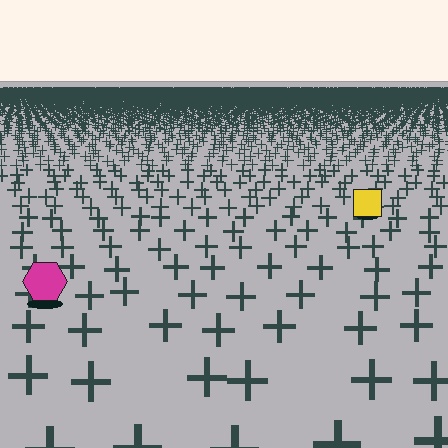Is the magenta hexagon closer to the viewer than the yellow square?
Yes. The magenta hexagon is closer — you can tell from the texture gradient: the ground texture is coarser near it.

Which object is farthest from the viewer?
The yellow square is farthest from the viewer. It appears smaller and the ground texture around it is denser.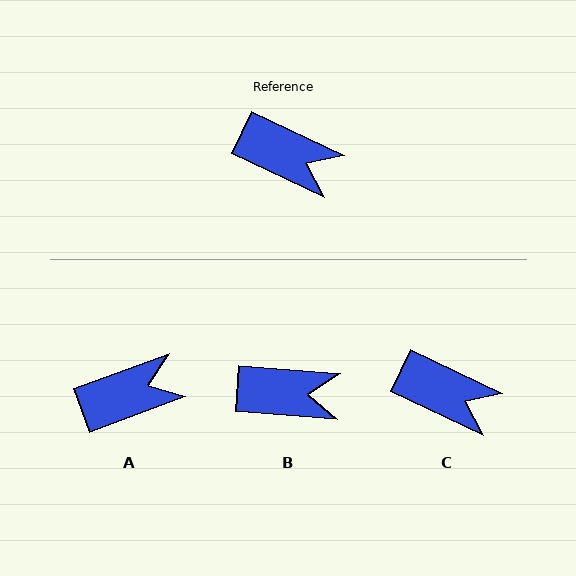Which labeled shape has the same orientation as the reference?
C.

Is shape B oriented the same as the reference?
No, it is off by about 21 degrees.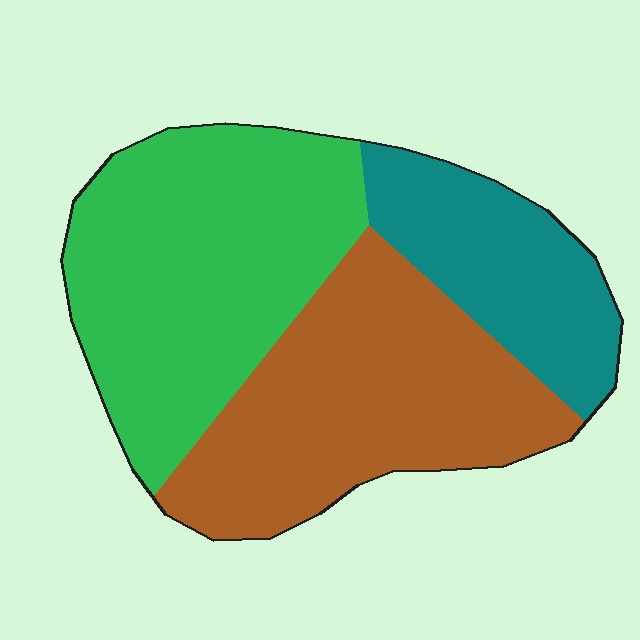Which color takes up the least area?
Teal, at roughly 20%.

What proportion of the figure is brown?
Brown covers roughly 40% of the figure.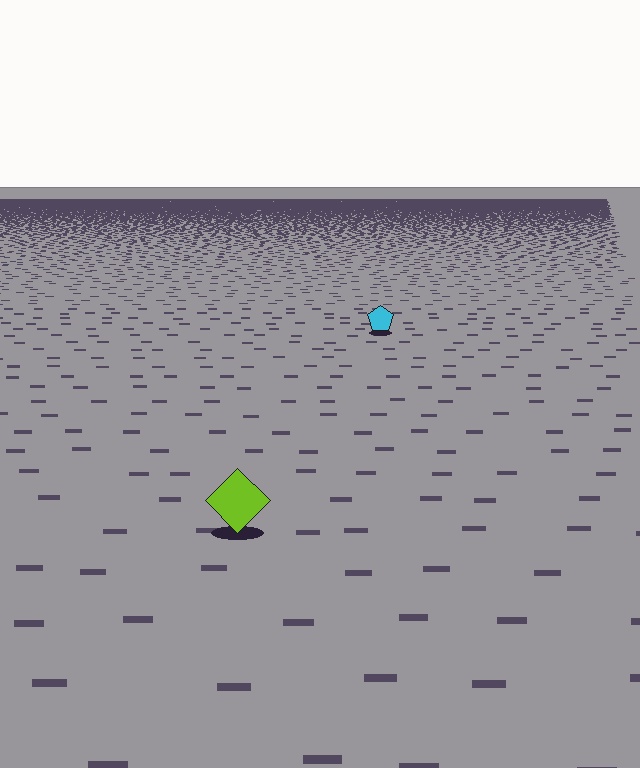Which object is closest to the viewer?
The lime diamond is closest. The texture marks near it are larger and more spread out.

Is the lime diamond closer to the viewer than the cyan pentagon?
Yes. The lime diamond is closer — you can tell from the texture gradient: the ground texture is coarser near it.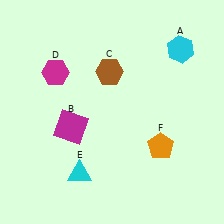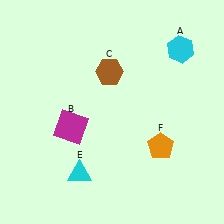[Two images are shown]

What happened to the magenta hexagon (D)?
The magenta hexagon (D) was removed in Image 2. It was in the top-left area of Image 1.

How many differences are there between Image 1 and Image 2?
There is 1 difference between the two images.